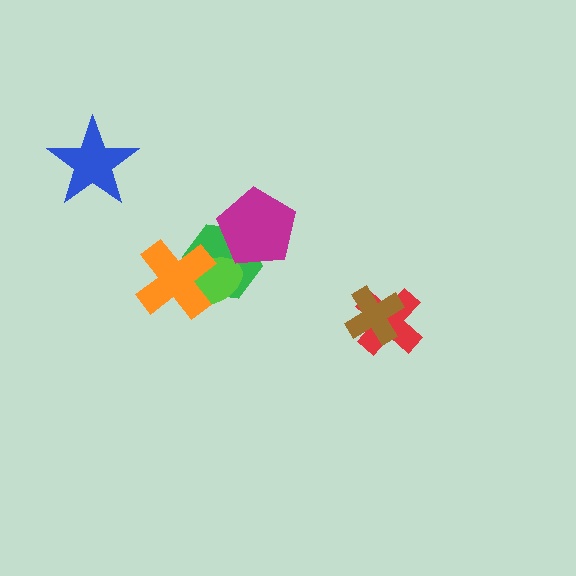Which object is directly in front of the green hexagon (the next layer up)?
The lime ellipse is directly in front of the green hexagon.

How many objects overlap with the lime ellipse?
2 objects overlap with the lime ellipse.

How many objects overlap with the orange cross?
2 objects overlap with the orange cross.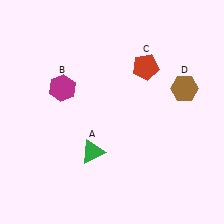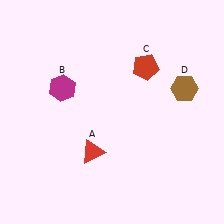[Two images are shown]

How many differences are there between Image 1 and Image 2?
There is 1 difference between the two images.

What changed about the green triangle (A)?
In Image 1, A is green. In Image 2, it changed to red.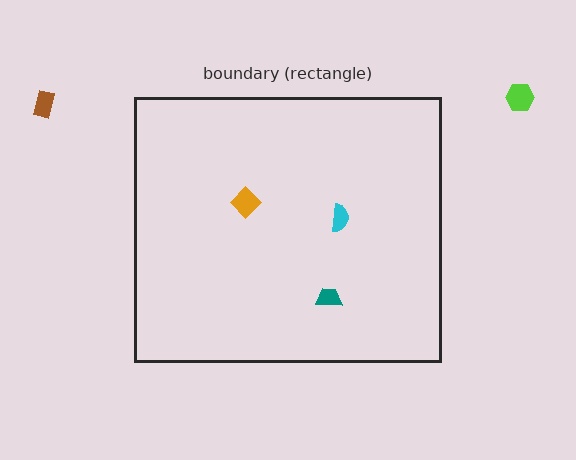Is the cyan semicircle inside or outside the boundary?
Inside.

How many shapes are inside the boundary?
3 inside, 2 outside.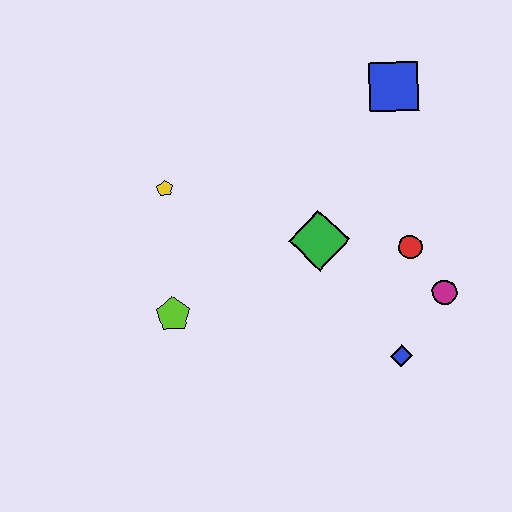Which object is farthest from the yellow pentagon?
The magenta circle is farthest from the yellow pentagon.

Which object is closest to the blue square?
The red circle is closest to the blue square.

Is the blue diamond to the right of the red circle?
No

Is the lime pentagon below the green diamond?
Yes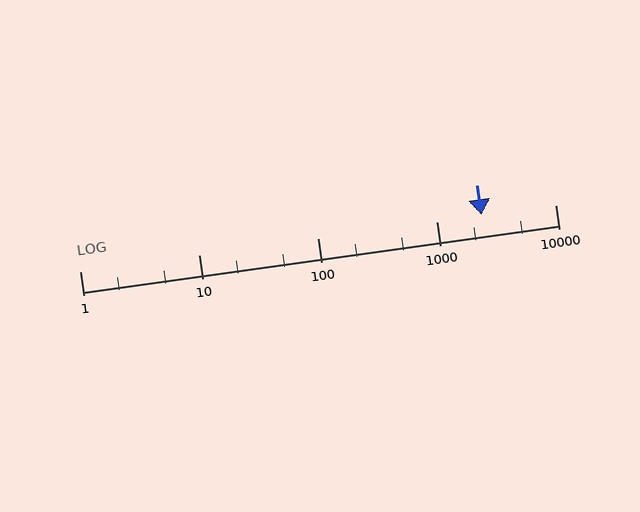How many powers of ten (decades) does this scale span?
The scale spans 4 decades, from 1 to 10000.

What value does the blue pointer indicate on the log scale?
The pointer indicates approximately 2400.